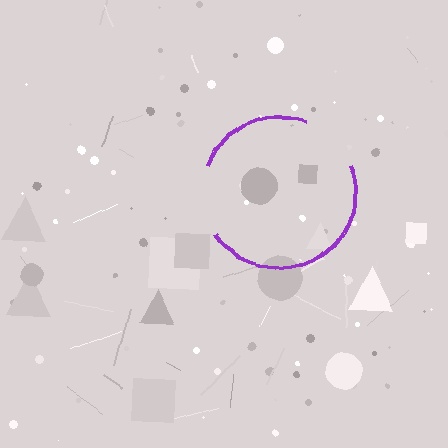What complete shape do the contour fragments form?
The contour fragments form a circle.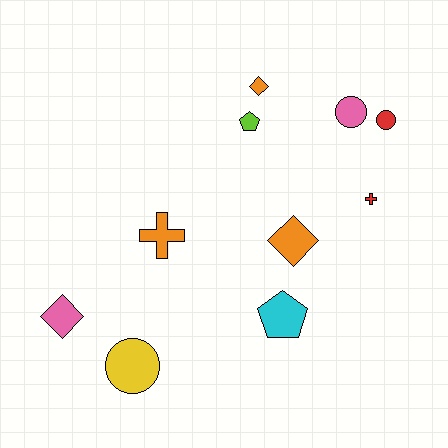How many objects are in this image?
There are 10 objects.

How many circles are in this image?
There are 3 circles.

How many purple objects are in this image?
There are no purple objects.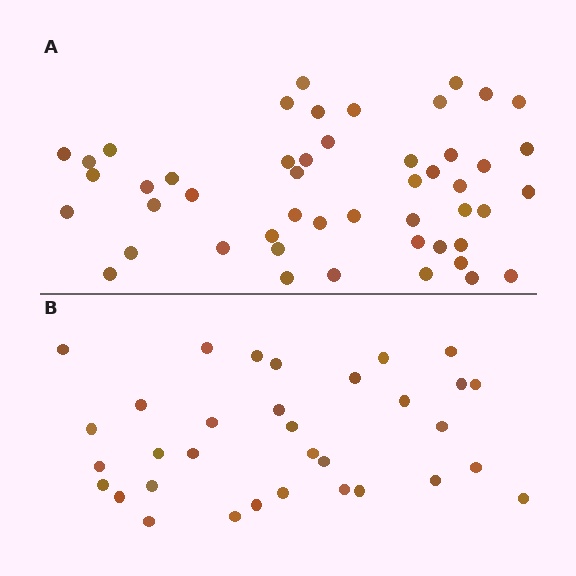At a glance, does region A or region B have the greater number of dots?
Region A (the top region) has more dots.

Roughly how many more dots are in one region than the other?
Region A has approximately 15 more dots than region B.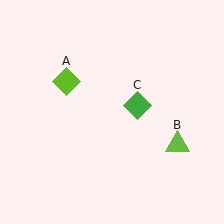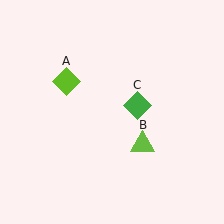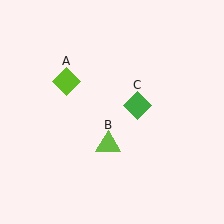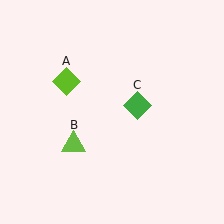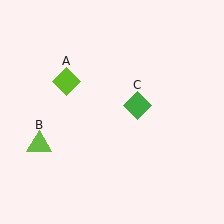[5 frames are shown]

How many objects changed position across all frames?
1 object changed position: lime triangle (object B).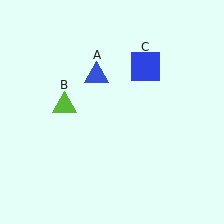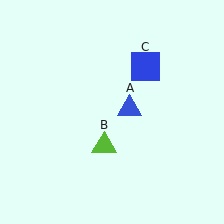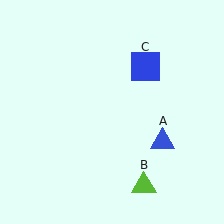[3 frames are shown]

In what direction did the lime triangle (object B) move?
The lime triangle (object B) moved down and to the right.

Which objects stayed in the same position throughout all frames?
Blue square (object C) remained stationary.